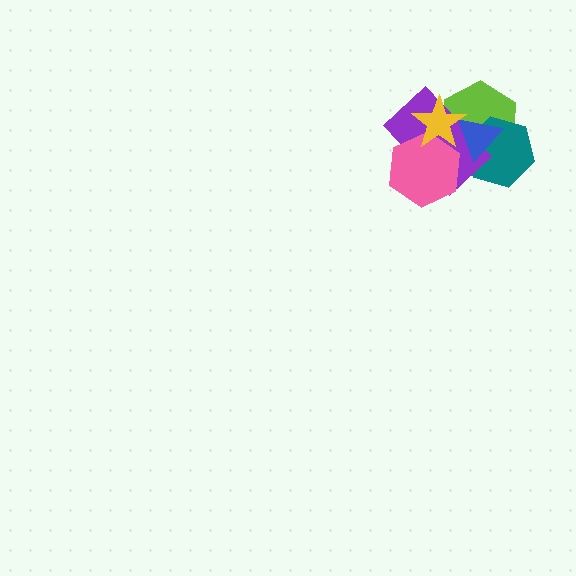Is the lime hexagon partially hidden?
Yes, it is partially covered by another shape.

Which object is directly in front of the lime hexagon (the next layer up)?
The teal hexagon is directly in front of the lime hexagon.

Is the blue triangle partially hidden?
Yes, it is partially covered by another shape.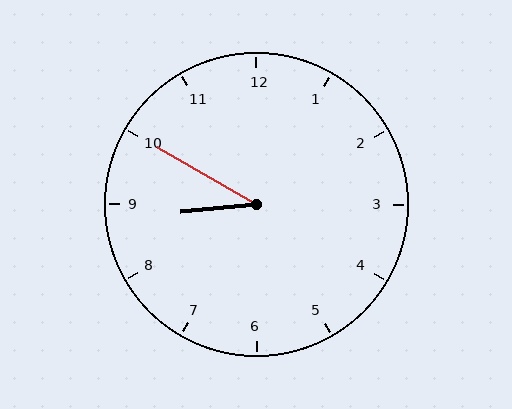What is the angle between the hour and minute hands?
Approximately 35 degrees.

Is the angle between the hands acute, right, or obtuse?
It is acute.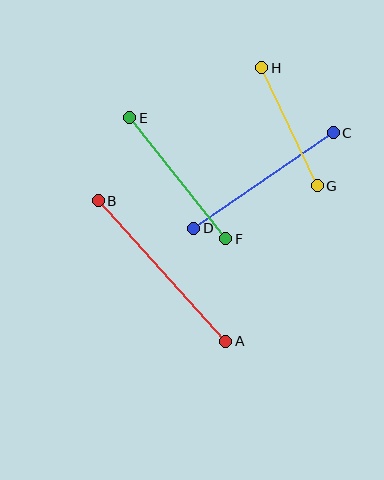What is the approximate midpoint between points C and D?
The midpoint is at approximately (264, 180) pixels.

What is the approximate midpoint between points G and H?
The midpoint is at approximately (290, 127) pixels.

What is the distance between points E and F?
The distance is approximately 154 pixels.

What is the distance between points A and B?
The distance is approximately 190 pixels.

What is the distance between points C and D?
The distance is approximately 169 pixels.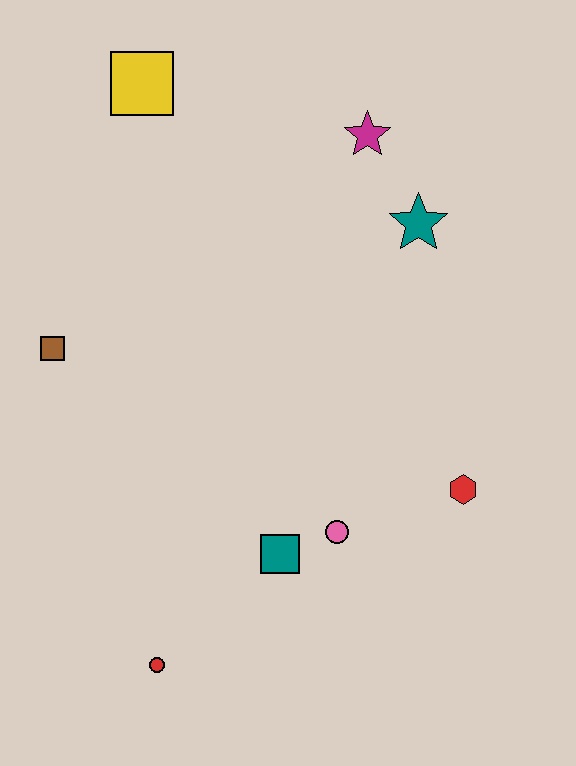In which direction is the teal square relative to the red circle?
The teal square is to the right of the red circle.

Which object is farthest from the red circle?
The yellow square is farthest from the red circle.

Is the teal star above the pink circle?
Yes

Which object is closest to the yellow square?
The magenta star is closest to the yellow square.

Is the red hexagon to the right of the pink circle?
Yes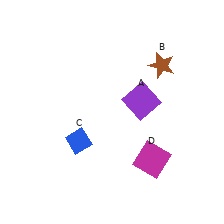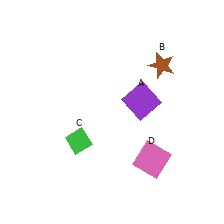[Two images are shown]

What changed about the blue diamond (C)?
In Image 1, C is blue. In Image 2, it changed to green.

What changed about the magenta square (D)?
In Image 1, D is magenta. In Image 2, it changed to pink.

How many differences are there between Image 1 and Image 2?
There are 2 differences between the two images.